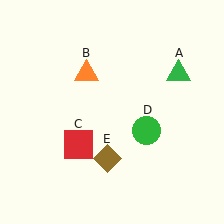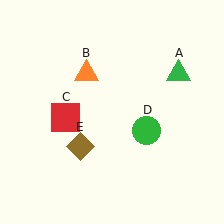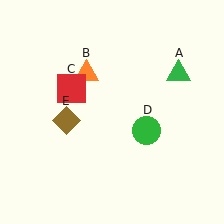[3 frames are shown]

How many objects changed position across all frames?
2 objects changed position: red square (object C), brown diamond (object E).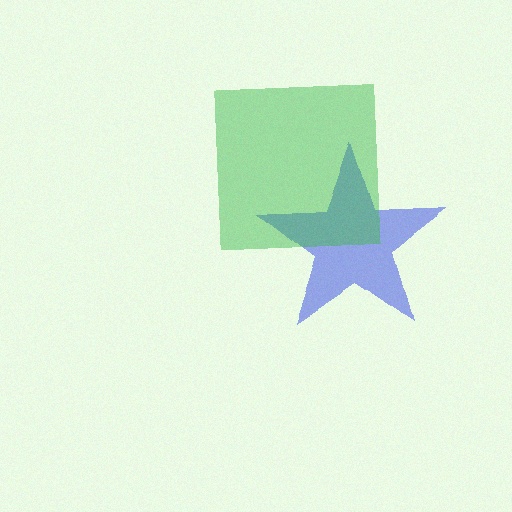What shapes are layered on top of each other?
The layered shapes are: a blue star, a green square.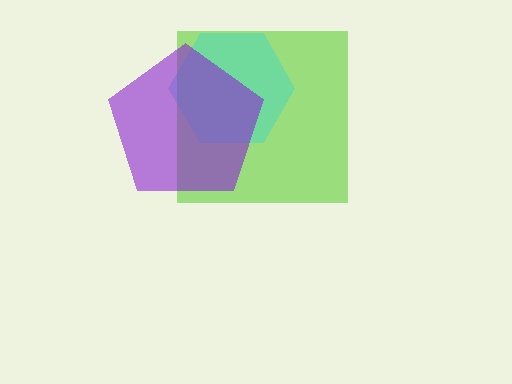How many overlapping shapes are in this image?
There are 3 overlapping shapes in the image.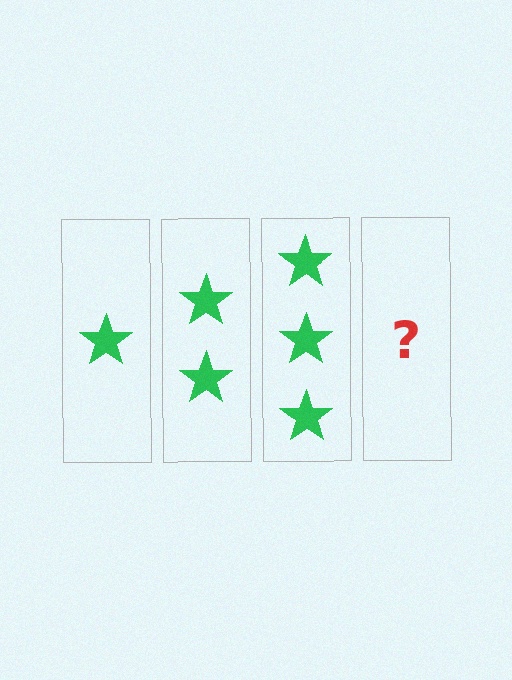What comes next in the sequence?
The next element should be 4 stars.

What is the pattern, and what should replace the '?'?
The pattern is that each step adds one more star. The '?' should be 4 stars.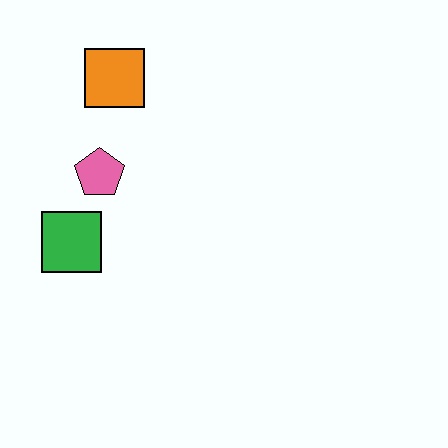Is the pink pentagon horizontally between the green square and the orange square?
Yes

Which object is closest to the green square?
The pink pentagon is closest to the green square.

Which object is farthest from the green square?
The orange square is farthest from the green square.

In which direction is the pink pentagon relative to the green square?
The pink pentagon is above the green square.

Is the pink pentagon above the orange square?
No